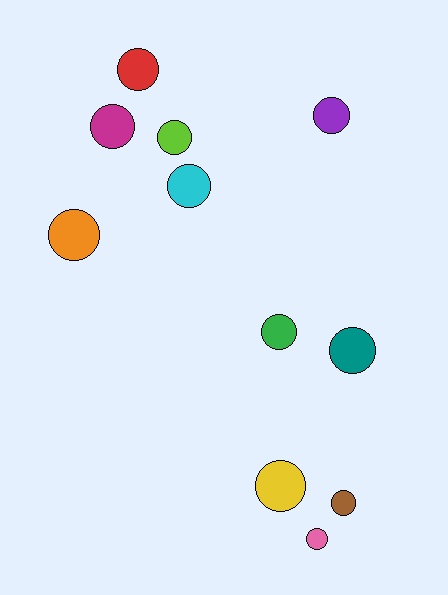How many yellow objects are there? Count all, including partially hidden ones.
There is 1 yellow object.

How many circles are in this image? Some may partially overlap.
There are 11 circles.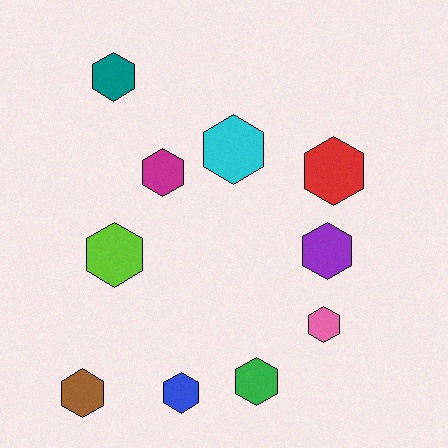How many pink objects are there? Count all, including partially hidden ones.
There is 1 pink object.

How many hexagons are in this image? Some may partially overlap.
There are 10 hexagons.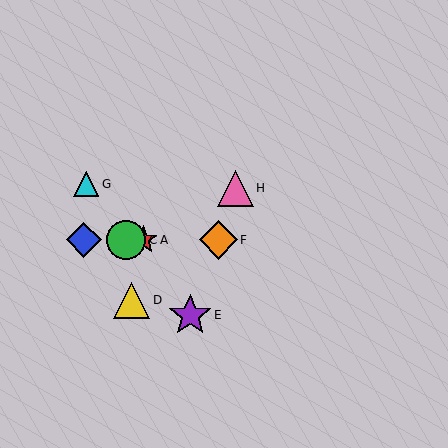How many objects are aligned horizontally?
4 objects (A, B, C, F) are aligned horizontally.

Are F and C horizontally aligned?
Yes, both are at y≈240.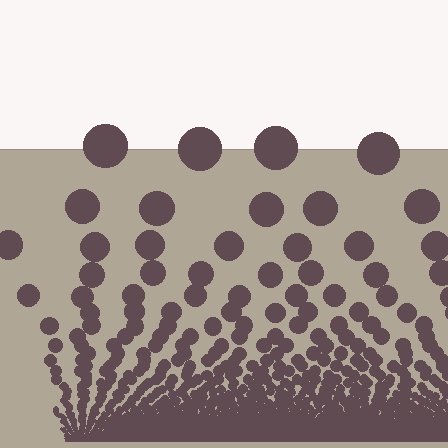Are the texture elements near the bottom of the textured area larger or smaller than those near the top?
Smaller. The gradient is inverted — elements near the bottom are smaller and denser.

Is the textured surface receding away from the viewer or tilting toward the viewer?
The surface appears to tilt toward the viewer. Texture elements get larger and sparser toward the top.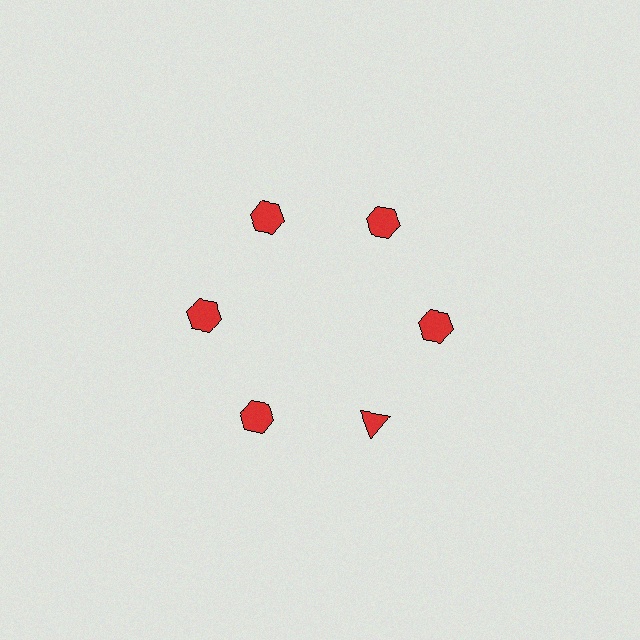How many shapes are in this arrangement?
There are 6 shapes arranged in a ring pattern.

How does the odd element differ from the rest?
It has a different shape: triangle instead of hexagon.